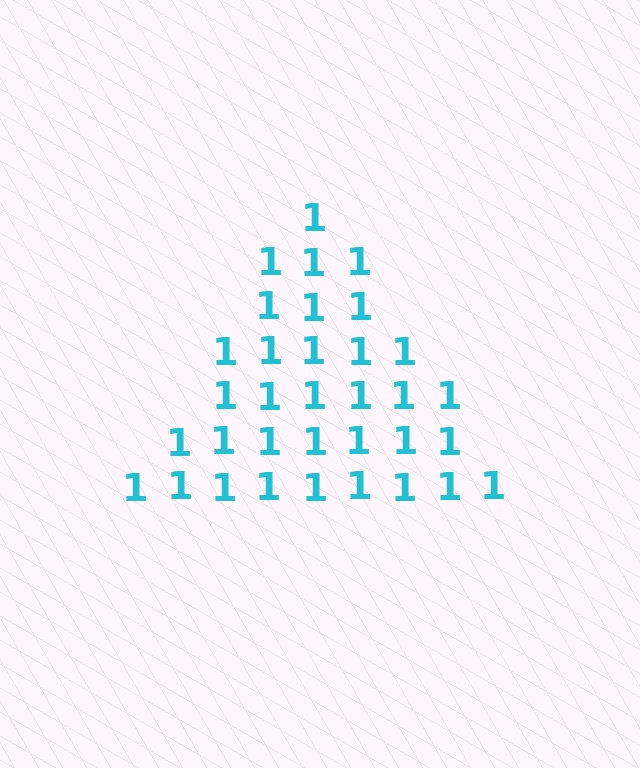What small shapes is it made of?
It is made of small digit 1's.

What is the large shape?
The large shape is a triangle.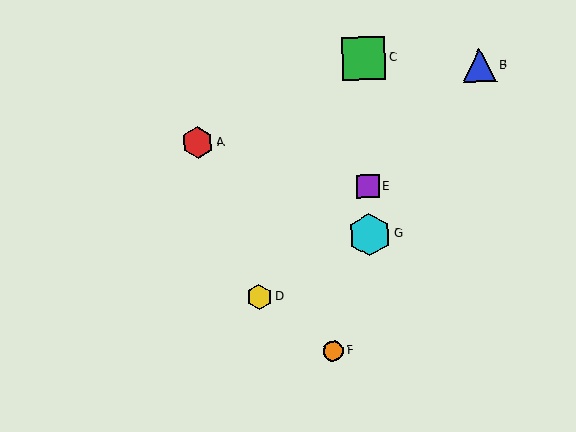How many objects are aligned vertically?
3 objects (C, E, G) are aligned vertically.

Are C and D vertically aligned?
No, C is at x≈364 and D is at x≈259.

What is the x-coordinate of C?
Object C is at x≈364.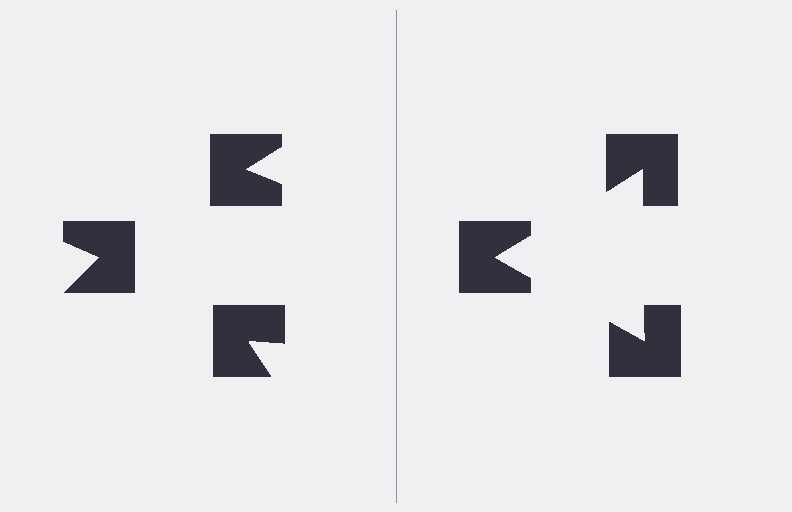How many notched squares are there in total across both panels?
6 — 3 on each side.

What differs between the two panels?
The notched squares are positioned identically on both sides; only the wedge orientations differ. On the right they align to a triangle; on the left they are misaligned.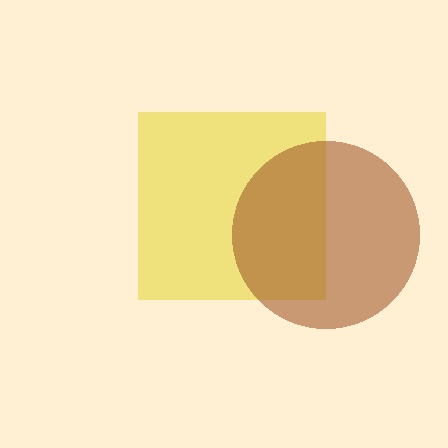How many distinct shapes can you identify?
There are 2 distinct shapes: a yellow square, a brown circle.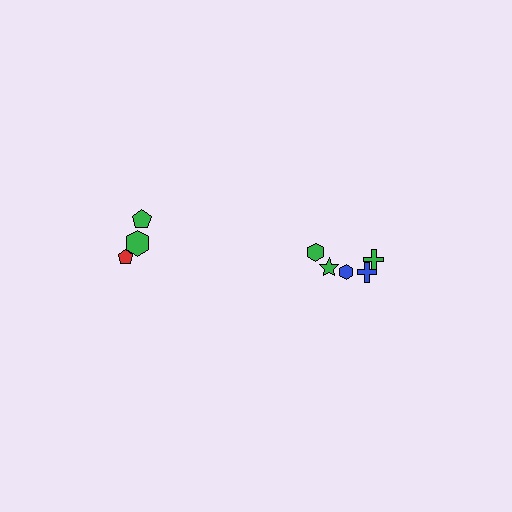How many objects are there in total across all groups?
There are 8 objects.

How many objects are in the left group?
There are 3 objects.